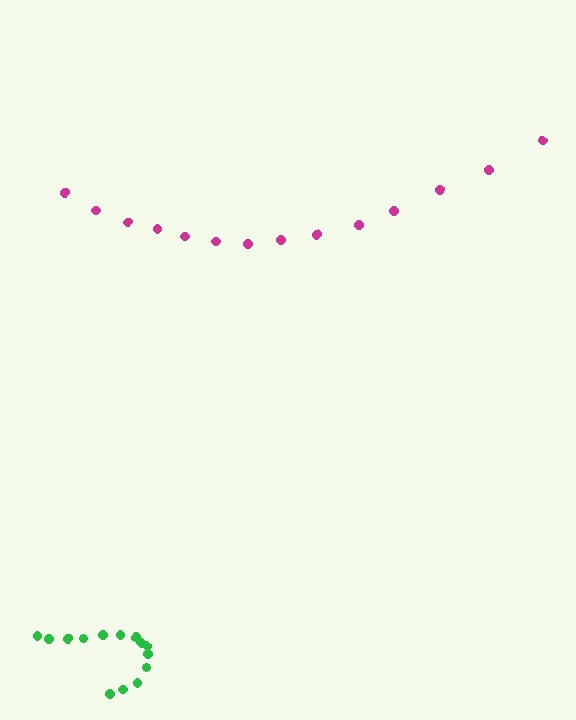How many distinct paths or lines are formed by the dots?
There are 2 distinct paths.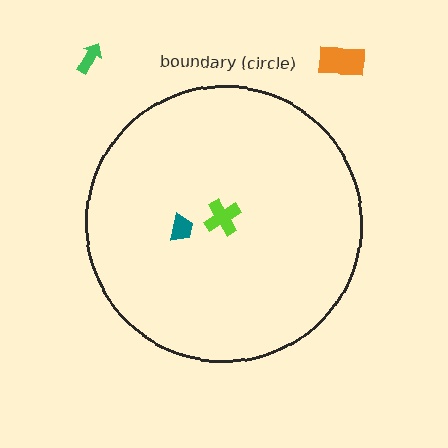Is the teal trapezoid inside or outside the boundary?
Inside.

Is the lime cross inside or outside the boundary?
Inside.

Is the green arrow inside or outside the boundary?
Outside.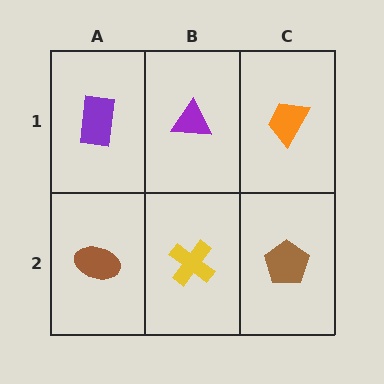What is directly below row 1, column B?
A yellow cross.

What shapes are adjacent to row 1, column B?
A yellow cross (row 2, column B), a purple rectangle (row 1, column A), an orange trapezoid (row 1, column C).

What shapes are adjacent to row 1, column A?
A brown ellipse (row 2, column A), a purple triangle (row 1, column B).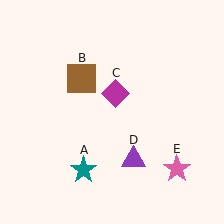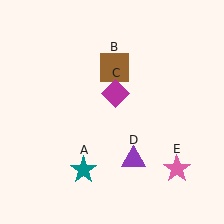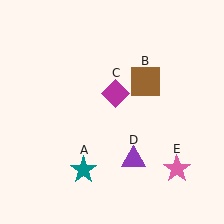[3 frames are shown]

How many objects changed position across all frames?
1 object changed position: brown square (object B).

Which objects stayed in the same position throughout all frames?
Teal star (object A) and magenta diamond (object C) and purple triangle (object D) and pink star (object E) remained stationary.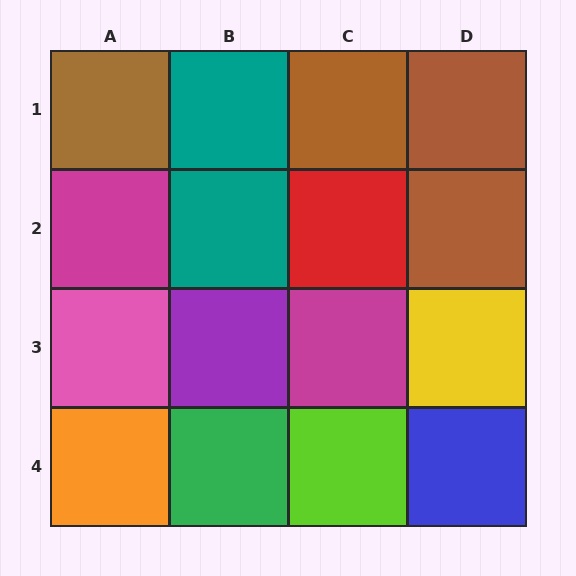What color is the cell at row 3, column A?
Pink.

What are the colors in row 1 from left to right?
Brown, teal, brown, brown.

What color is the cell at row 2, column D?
Brown.